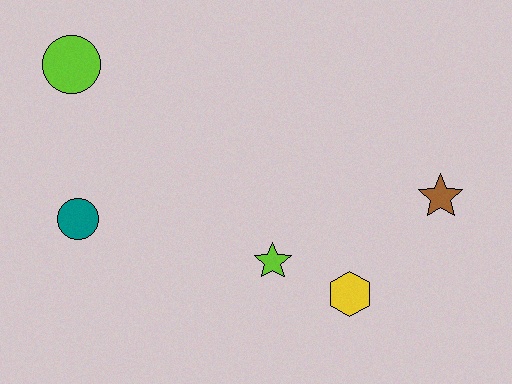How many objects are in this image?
There are 5 objects.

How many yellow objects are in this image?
There is 1 yellow object.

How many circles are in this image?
There are 2 circles.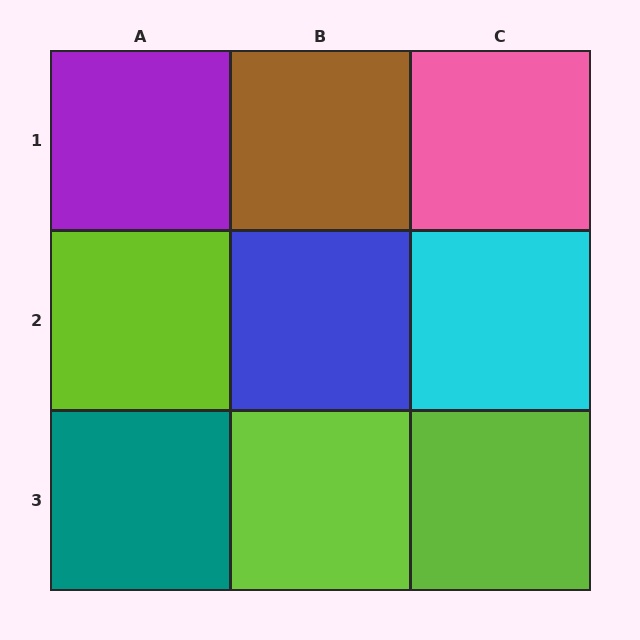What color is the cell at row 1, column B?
Brown.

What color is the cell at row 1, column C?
Pink.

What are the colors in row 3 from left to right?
Teal, lime, lime.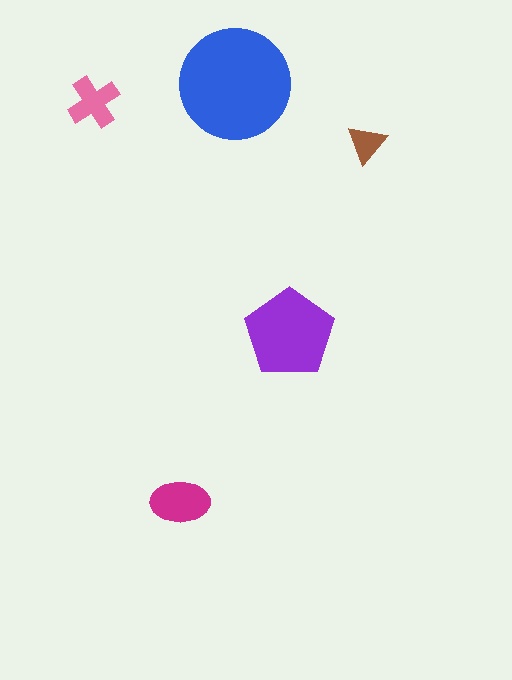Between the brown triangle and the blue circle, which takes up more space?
The blue circle.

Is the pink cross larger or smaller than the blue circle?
Smaller.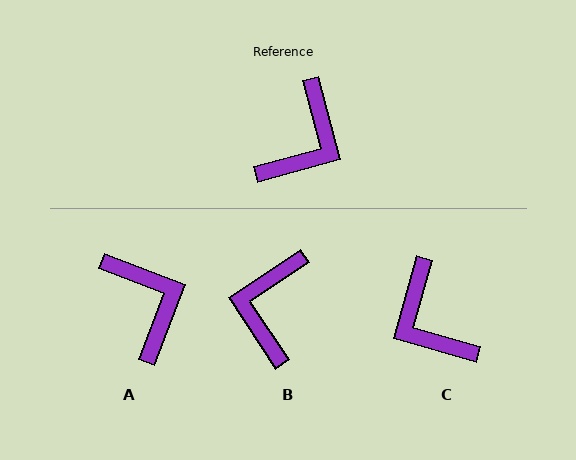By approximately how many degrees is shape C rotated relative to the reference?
Approximately 121 degrees clockwise.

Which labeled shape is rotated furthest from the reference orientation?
B, about 161 degrees away.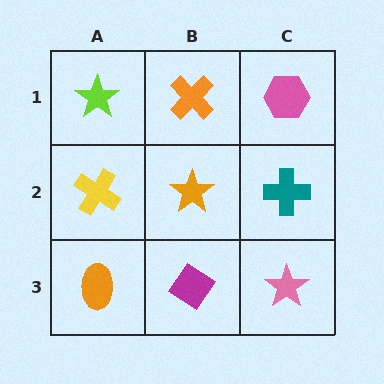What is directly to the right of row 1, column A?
An orange cross.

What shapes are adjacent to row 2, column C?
A pink hexagon (row 1, column C), a pink star (row 3, column C), an orange star (row 2, column B).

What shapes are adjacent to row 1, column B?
An orange star (row 2, column B), a lime star (row 1, column A), a pink hexagon (row 1, column C).